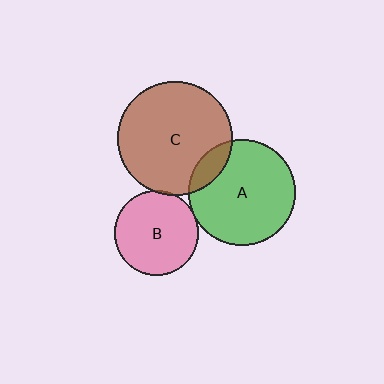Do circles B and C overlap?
Yes.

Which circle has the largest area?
Circle C (brown).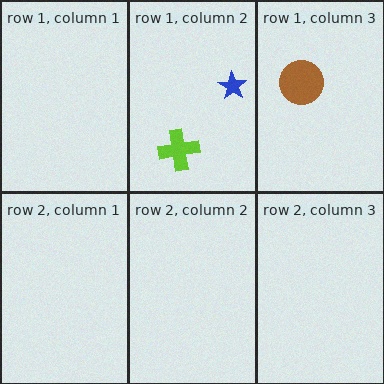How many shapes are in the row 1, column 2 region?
2.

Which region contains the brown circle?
The row 1, column 3 region.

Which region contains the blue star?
The row 1, column 2 region.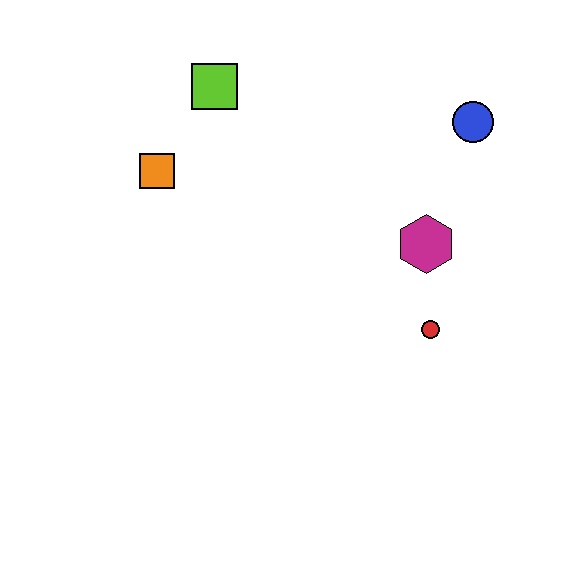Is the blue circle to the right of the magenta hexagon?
Yes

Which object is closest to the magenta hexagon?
The red circle is closest to the magenta hexagon.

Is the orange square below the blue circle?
Yes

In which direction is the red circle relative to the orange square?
The red circle is to the right of the orange square.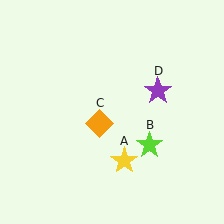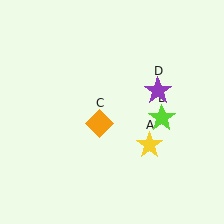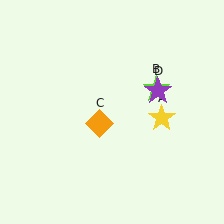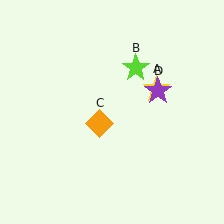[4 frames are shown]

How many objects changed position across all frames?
2 objects changed position: yellow star (object A), lime star (object B).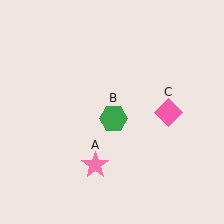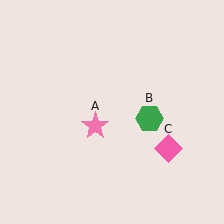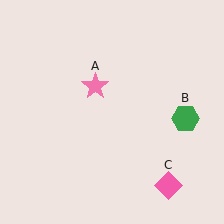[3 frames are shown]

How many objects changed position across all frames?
3 objects changed position: pink star (object A), green hexagon (object B), pink diamond (object C).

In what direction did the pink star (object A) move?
The pink star (object A) moved up.